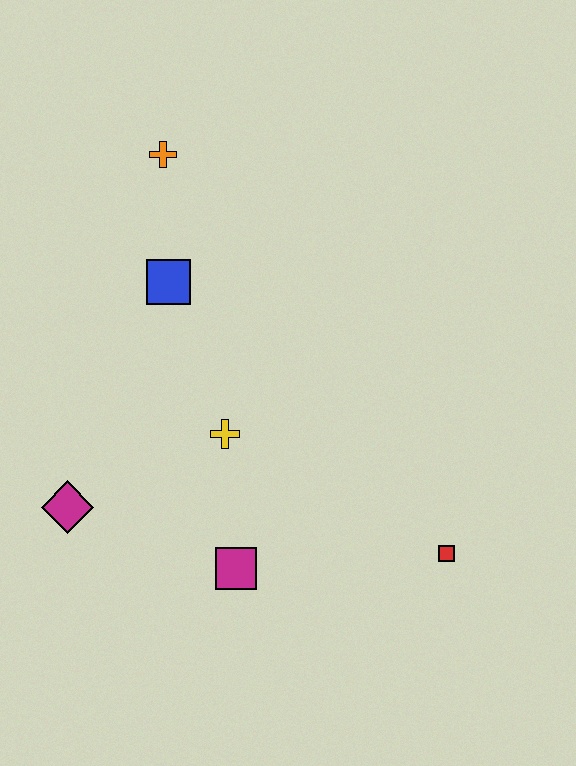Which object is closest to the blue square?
The orange cross is closest to the blue square.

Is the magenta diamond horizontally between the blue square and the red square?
No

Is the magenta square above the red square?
No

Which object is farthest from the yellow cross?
The orange cross is farthest from the yellow cross.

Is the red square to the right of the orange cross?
Yes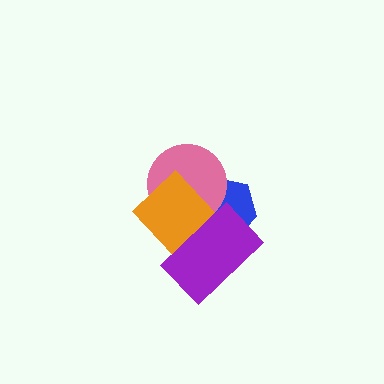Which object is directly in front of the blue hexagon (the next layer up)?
The pink circle is directly in front of the blue hexagon.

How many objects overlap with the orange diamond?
3 objects overlap with the orange diamond.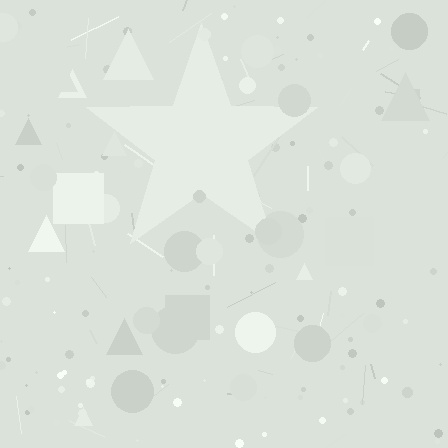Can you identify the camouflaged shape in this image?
The camouflaged shape is a star.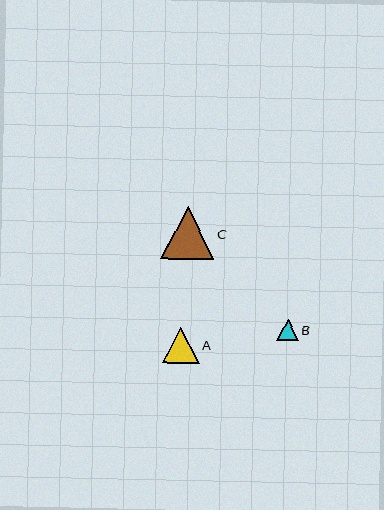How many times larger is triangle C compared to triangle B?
Triangle C is approximately 2.5 times the size of triangle B.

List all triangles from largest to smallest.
From largest to smallest: C, A, B.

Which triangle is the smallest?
Triangle B is the smallest with a size of approximately 21 pixels.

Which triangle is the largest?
Triangle C is the largest with a size of approximately 53 pixels.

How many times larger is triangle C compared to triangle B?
Triangle C is approximately 2.5 times the size of triangle B.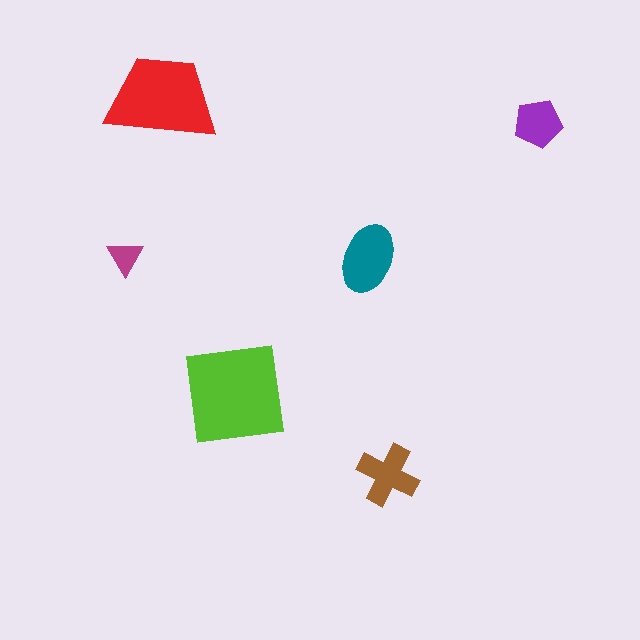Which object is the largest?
The lime square.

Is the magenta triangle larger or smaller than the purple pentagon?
Smaller.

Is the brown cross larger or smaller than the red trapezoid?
Smaller.